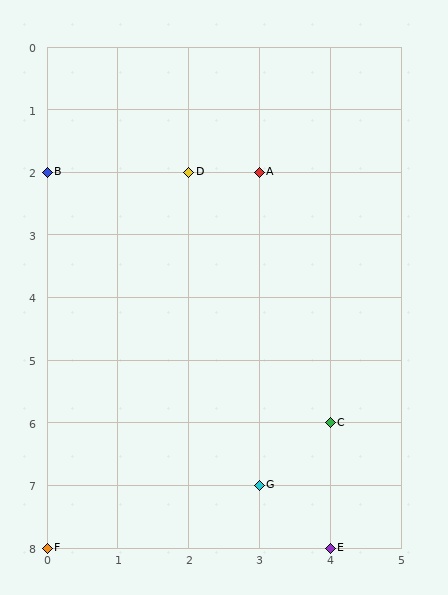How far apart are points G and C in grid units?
Points G and C are 1 column and 1 row apart (about 1.4 grid units diagonally).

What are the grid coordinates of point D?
Point D is at grid coordinates (2, 2).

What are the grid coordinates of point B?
Point B is at grid coordinates (0, 2).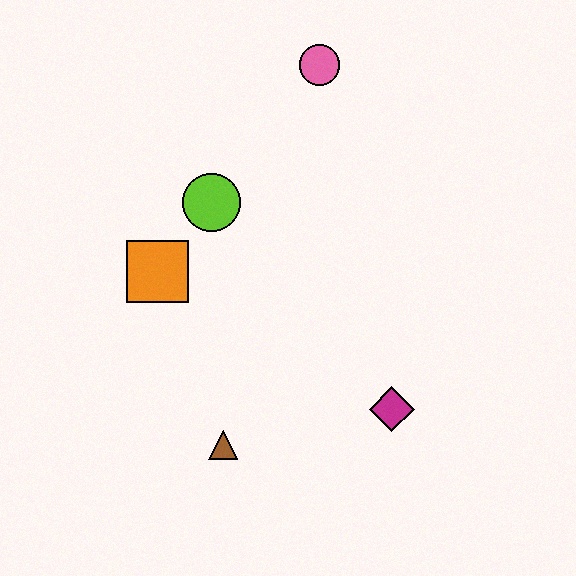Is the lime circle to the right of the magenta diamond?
No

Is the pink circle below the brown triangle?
No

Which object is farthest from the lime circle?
The magenta diamond is farthest from the lime circle.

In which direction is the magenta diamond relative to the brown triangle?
The magenta diamond is to the right of the brown triangle.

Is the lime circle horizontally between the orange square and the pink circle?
Yes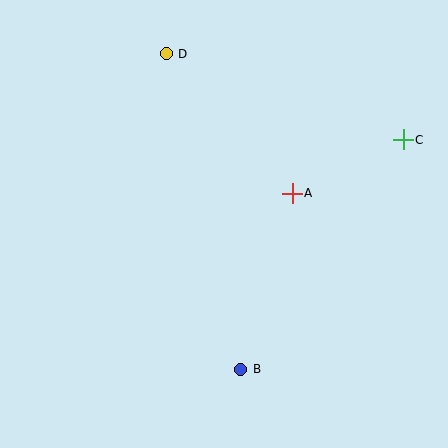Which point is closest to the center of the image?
Point A at (292, 193) is closest to the center.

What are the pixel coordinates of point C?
Point C is at (403, 140).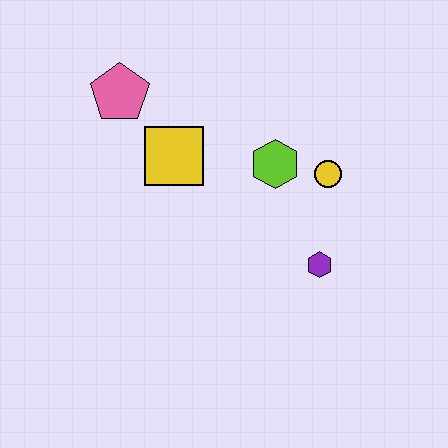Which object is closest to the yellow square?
The pink pentagon is closest to the yellow square.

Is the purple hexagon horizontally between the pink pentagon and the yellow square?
No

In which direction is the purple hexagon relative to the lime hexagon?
The purple hexagon is below the lime hexagon.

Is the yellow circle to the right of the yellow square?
Yes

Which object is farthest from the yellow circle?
The pink pentagon is farthest from the yellow circle.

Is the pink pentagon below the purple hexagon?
No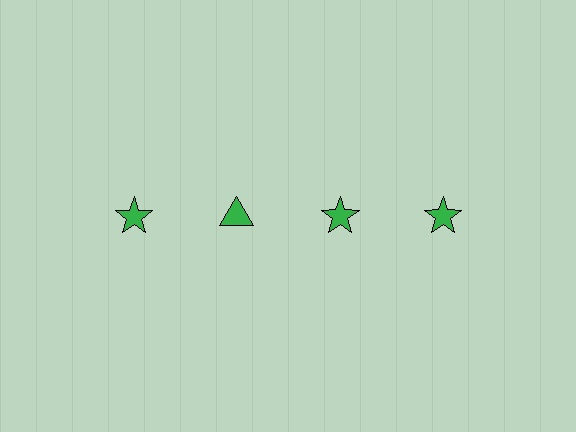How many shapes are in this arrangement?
There are 4 shapes arranged in a grid pattern.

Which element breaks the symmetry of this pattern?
The green triangle in the top row, second from left column breaks the symmetry. All other shapes are green stars.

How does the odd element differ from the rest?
It has a different shape: triangle instead of star.